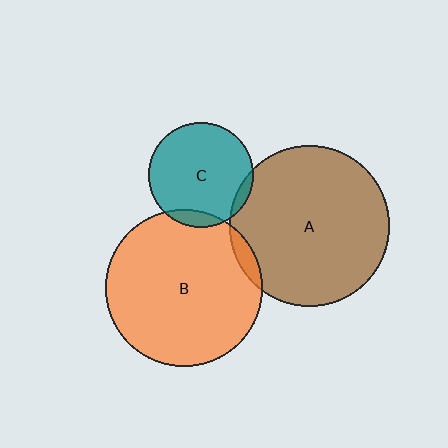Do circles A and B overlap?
Yes.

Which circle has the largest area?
Circle A (brown).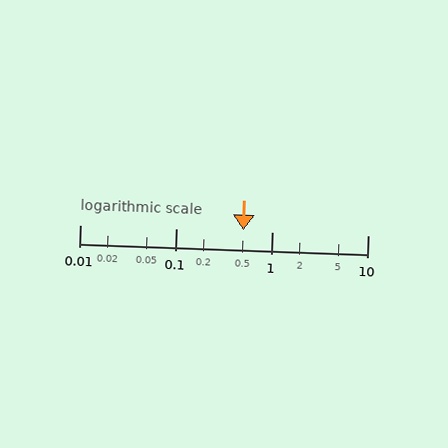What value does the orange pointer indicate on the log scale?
The pointer indicates approximately 0.51.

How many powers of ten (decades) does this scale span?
The scale spans 3 decades, from 0.01 to 10.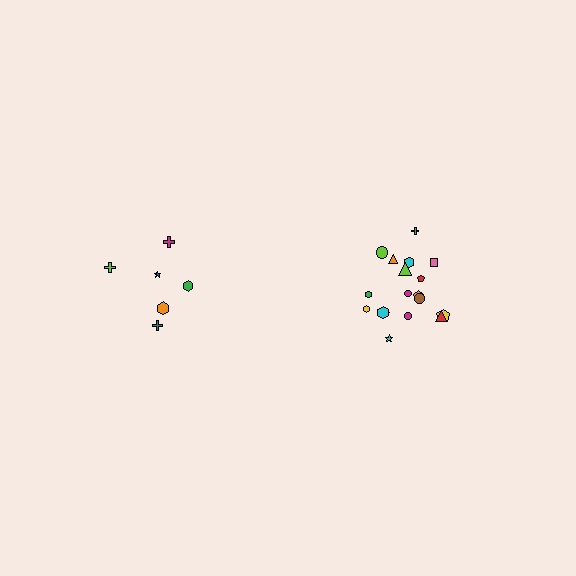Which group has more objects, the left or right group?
The right group.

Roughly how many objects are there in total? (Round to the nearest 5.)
Roughly 25 objects in total.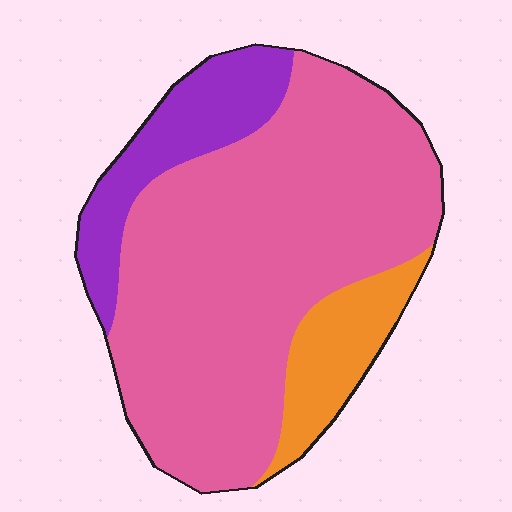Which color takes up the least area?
Orange, at roughly 10%.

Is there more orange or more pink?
Pink.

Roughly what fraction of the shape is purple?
Purple covers around 15% of the shape.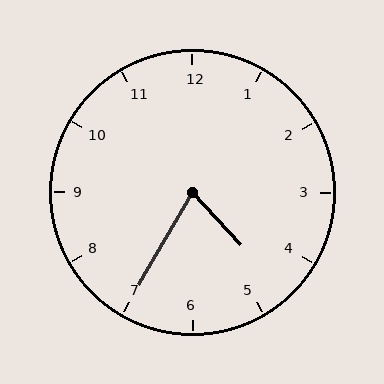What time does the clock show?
4:35.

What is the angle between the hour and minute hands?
Approximately 72 degrees.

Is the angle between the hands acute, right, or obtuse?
It is acute.